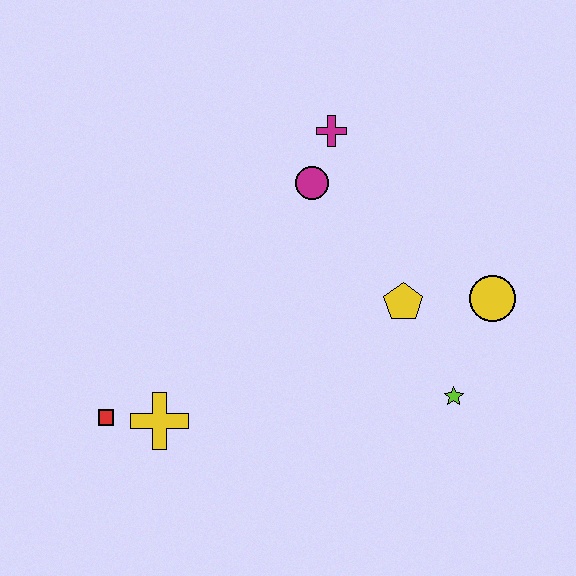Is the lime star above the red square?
Yes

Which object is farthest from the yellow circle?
The red square is farthest from the yellow circle.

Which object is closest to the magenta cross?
The magenta circle is closest to the magenta cross.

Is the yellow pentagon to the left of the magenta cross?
No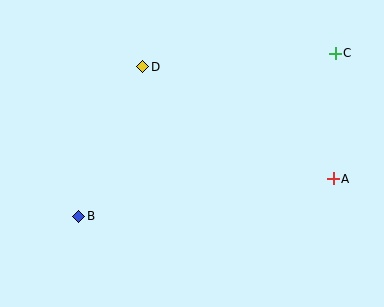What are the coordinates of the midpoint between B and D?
The midpoint between B and D is at (111, 142).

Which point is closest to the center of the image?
Point D at (143, 67) is closest to the center.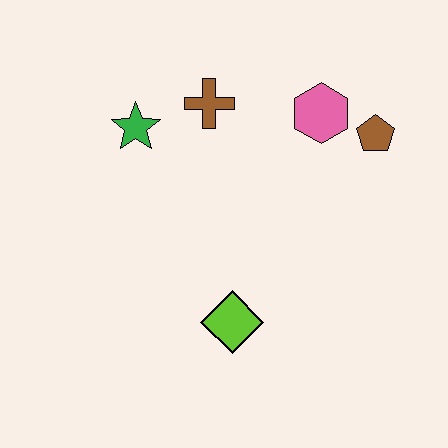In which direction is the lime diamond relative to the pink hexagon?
The lime diamond is below the pink hexagon.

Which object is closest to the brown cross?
The green star is closest to the brown cross.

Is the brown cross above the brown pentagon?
Yes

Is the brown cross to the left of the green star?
No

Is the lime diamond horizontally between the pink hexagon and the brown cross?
Yes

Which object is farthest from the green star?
The brown pentagon is farthest from the green star.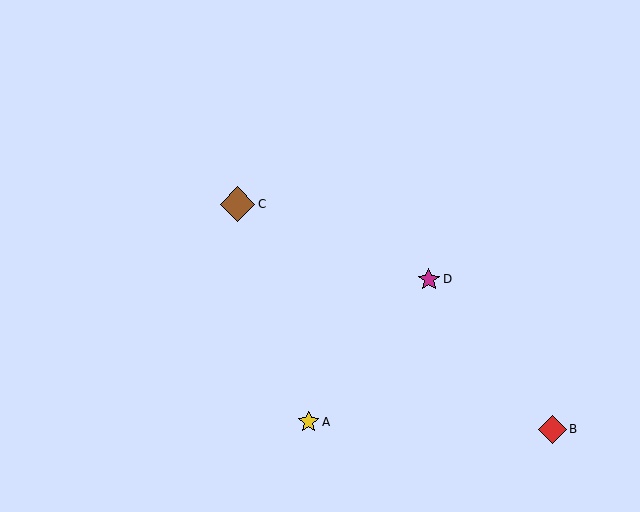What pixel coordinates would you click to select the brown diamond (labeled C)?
Click at (237, 204) to select the brown diamond C.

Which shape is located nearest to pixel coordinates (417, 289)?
The magenta star (labeled D) at (429, 279) is nearest to that location.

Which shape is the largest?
The brown diamond (labeled C) is the largest.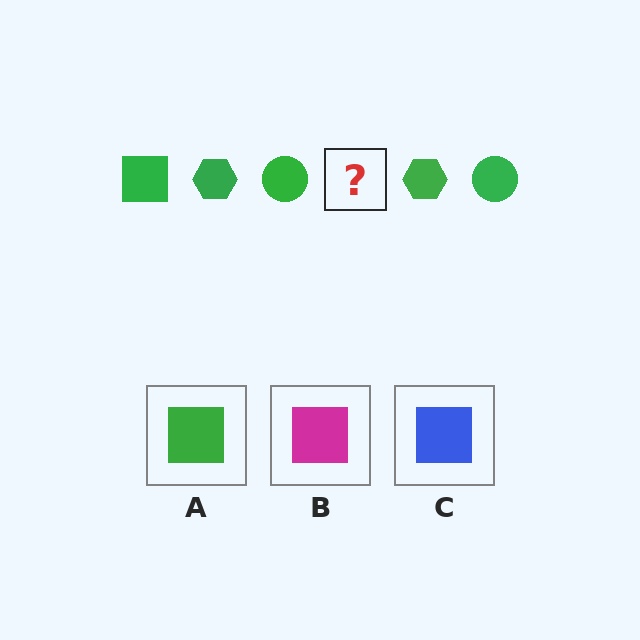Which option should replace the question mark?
Option A.